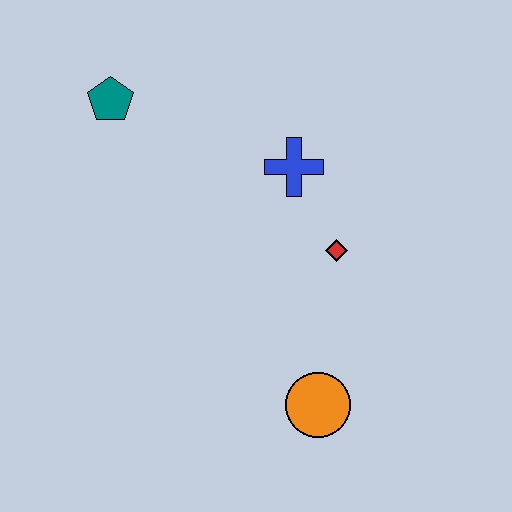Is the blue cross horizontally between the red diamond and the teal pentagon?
Yes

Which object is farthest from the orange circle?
The teal pentagon is farthest from the orange circle.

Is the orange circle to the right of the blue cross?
Yes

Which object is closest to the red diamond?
The blue cross is closest to the red diamond.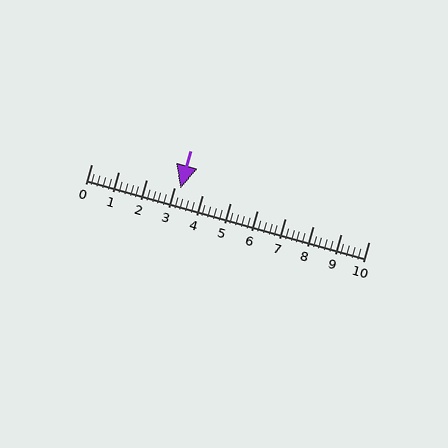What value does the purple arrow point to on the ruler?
The purple arrow points to approximately 3.2.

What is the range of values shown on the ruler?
The ruler shows values from 0 to 10.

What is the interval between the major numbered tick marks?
The major tick marks are spaced 1 units apart.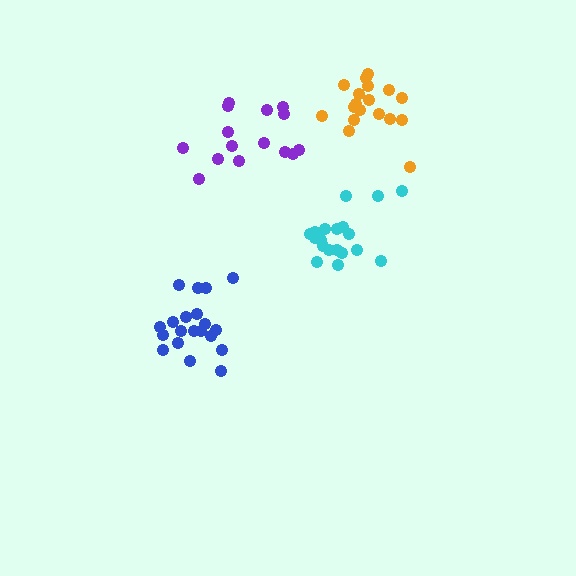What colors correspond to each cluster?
The clusters are colored: cyan, orange, blue, purple.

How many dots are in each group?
Group 1: 19 dots, Group 2: 18 dots, Group 3: 20 dots, Group 4: 15 dots (72 total).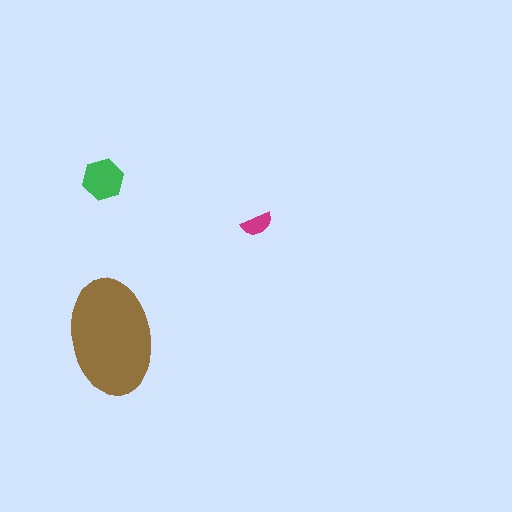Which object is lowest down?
The brown ellipse is bottommost.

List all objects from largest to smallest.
The brown ellipse, the green hexagon, the magenta semicircle.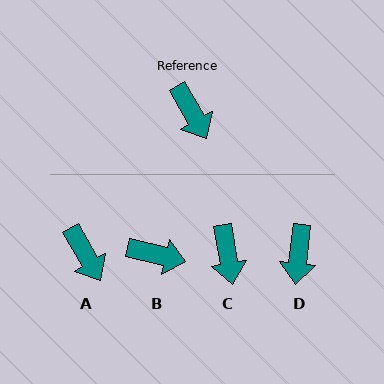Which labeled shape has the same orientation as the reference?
A.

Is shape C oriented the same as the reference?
No, it is off by about 20 degrees.